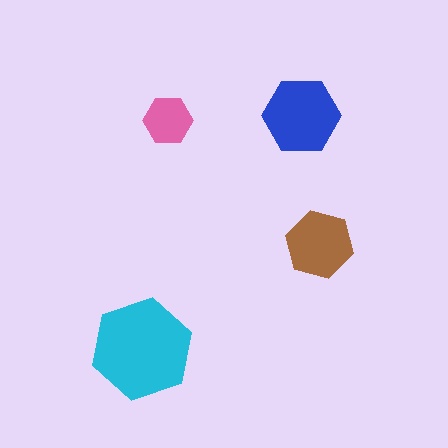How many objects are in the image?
There are 4 objects in the image.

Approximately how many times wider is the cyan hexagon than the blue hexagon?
About 1.5 times wider.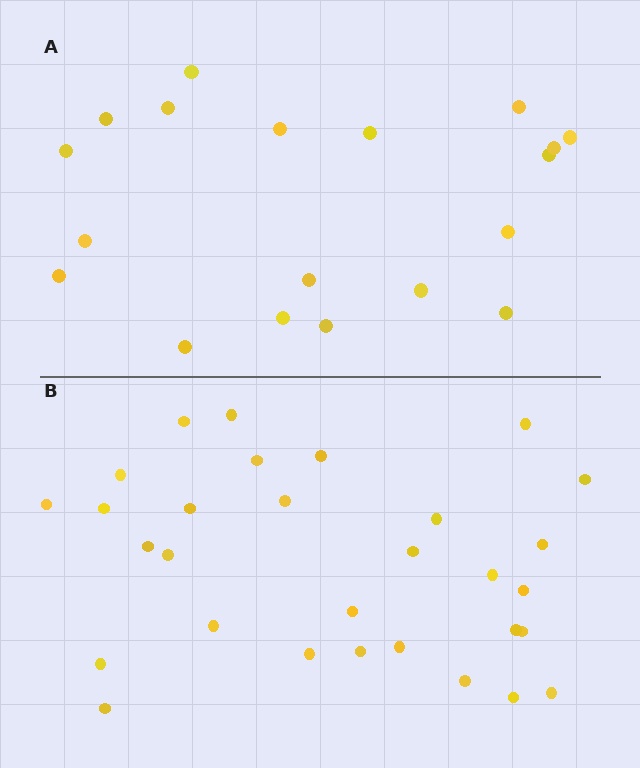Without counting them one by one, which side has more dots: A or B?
Region B (the bottom region) has more dots.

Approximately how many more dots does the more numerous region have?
Region B has roughly 12 or so more dots than region A.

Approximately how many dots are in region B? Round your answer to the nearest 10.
About 30 dots.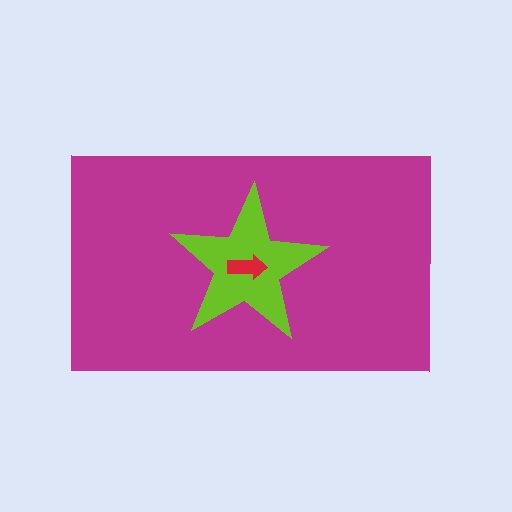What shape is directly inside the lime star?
The red arrow.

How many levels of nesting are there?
3.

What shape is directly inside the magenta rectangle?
The lime star.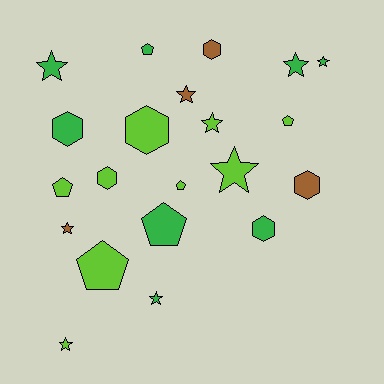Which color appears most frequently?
Lime, with 9 objects.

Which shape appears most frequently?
Star, with 9 objects.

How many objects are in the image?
There are 21 objects.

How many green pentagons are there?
There are 2 green pentagons.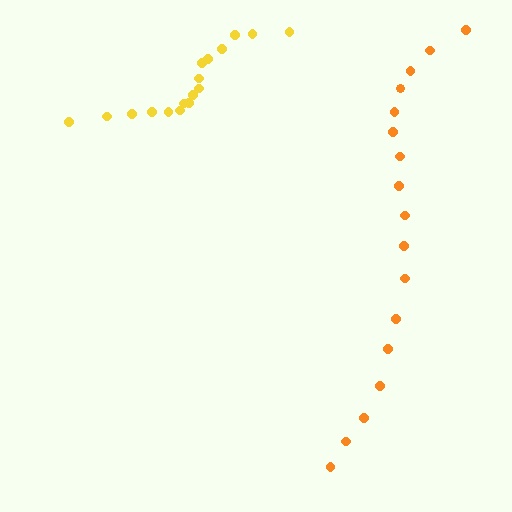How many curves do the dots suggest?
There are 2 distinct paths.